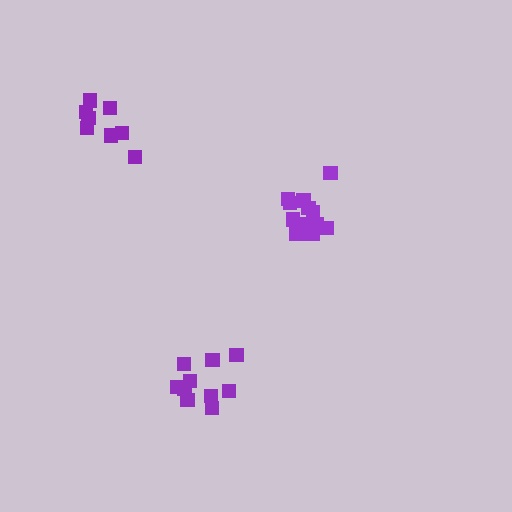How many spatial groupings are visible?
There are 3 spatial groupings.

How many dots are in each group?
Group 1: 10 dots, Group 2: 8 dots, Group 3: 14 dots (32 total).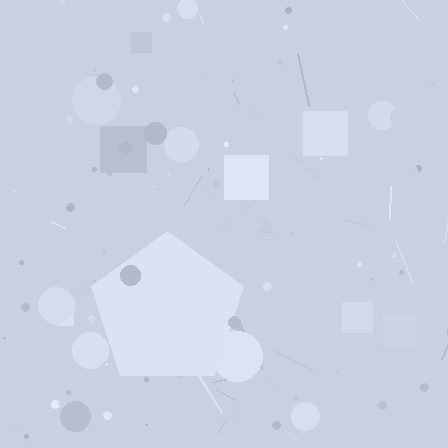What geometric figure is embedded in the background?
A pentagon is embedded in the background.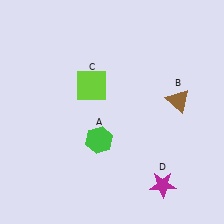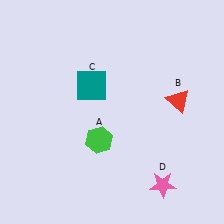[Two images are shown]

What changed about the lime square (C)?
In Image 1, C is lime. In Image 2, it changed to teal.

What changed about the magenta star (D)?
In Image 1, D is magenta. In Image 2, it changed to pink.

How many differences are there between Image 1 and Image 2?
There are 3 differences between the two images.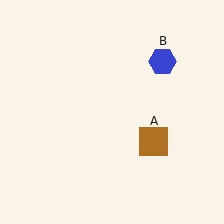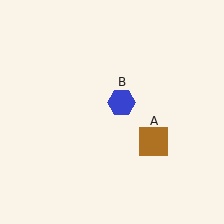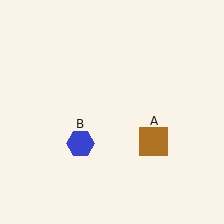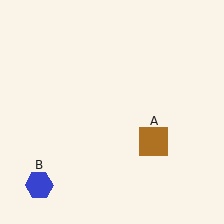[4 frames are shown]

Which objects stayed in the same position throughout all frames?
Brown square (object A) remained stationary.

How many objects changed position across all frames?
1 object changed position: blue hexagon (object B).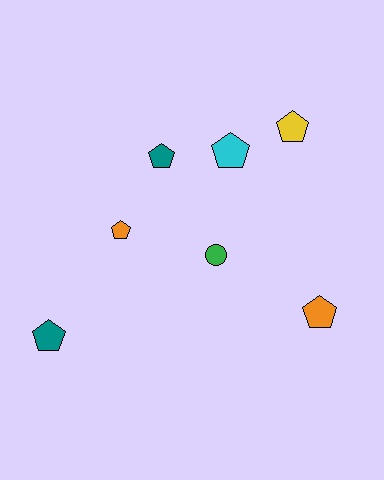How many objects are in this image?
There are 7 objects.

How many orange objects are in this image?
There are 2 orange objects.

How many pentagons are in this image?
There are 6 pentagons.